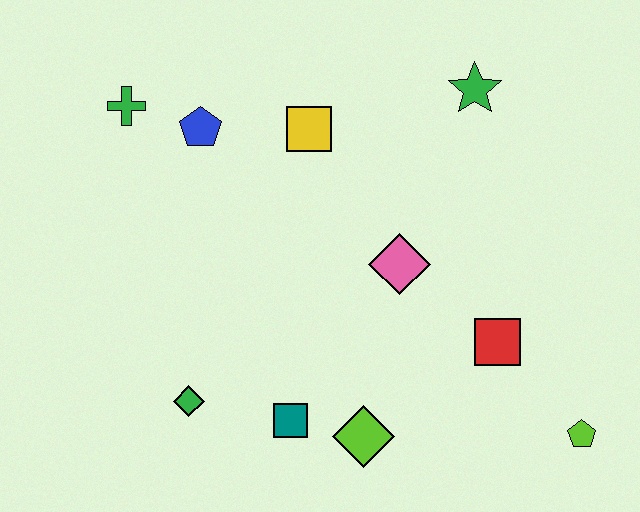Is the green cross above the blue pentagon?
Yes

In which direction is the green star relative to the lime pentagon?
The green star is above the lime pentagon.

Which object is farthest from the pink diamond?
The green cross is farthest from the pink diamond.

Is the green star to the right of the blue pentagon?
Yes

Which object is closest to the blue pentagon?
The green cross is closest to the blue pentagon.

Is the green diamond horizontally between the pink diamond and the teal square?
No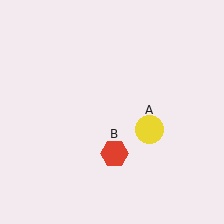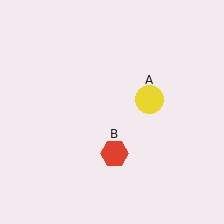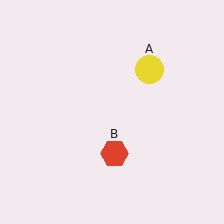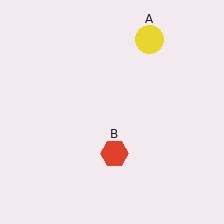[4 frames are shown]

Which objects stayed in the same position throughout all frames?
Red hexagon (object B) remained stationary.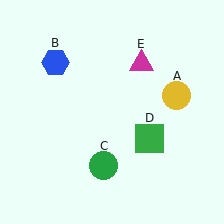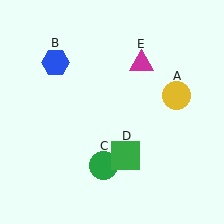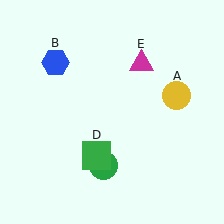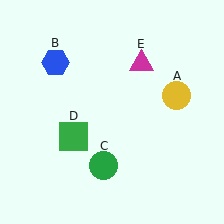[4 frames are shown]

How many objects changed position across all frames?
1 object changed position: green square (object D).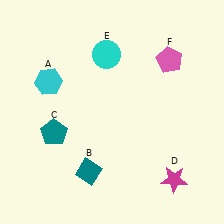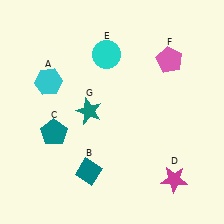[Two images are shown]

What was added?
A teal star (G) was added in Image 2.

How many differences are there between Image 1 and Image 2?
There is 1 difference between the two images.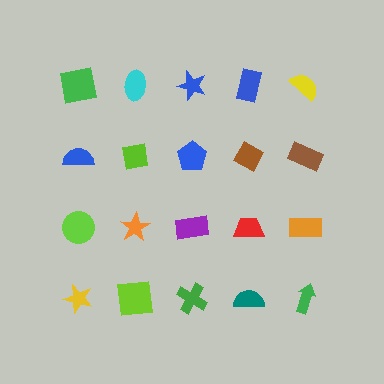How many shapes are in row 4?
5 shapes.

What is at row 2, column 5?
A brown rectangle.